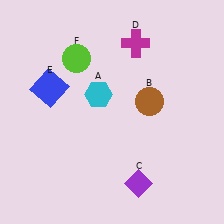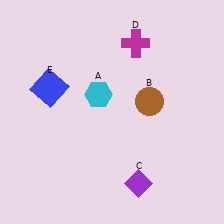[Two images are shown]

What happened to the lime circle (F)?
The lime circle (F) was removed in Image 2. It was in the top-left area of Image 1.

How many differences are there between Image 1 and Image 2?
There is 1 difference between the two images.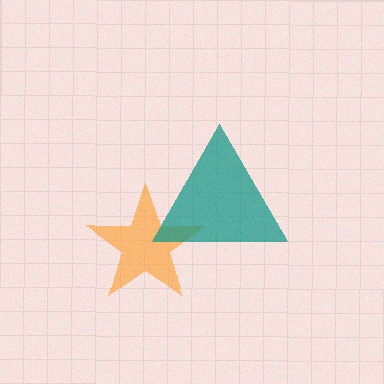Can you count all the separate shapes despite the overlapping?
Yes, there are 2 separate shapes.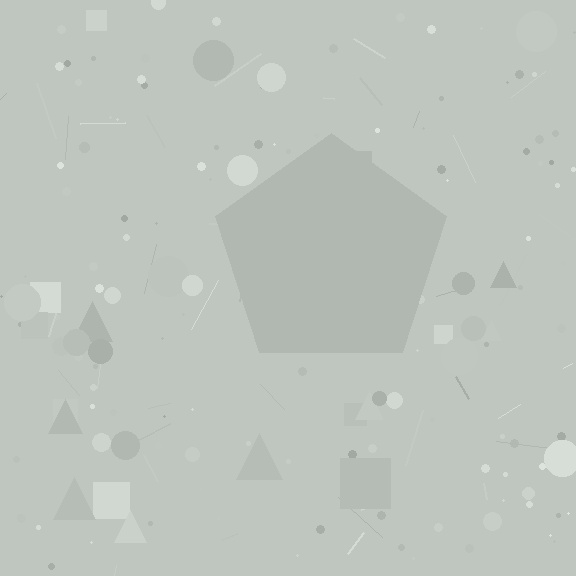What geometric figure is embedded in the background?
A pentagon is embedded in the background.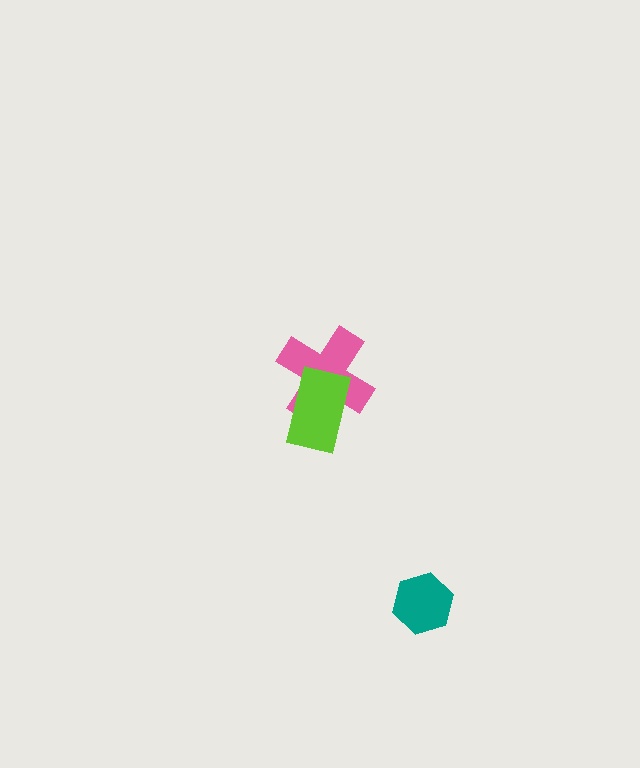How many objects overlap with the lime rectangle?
1 object overlaps with the lime rectangle.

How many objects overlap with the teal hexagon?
0 objects overlap with the teal hexagon.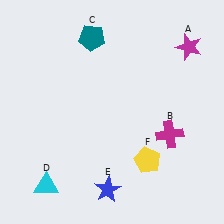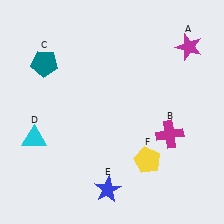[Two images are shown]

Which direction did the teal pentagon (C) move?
The teal pentagon (C) moved left.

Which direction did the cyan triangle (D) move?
The cyan triangle (D) moved up.